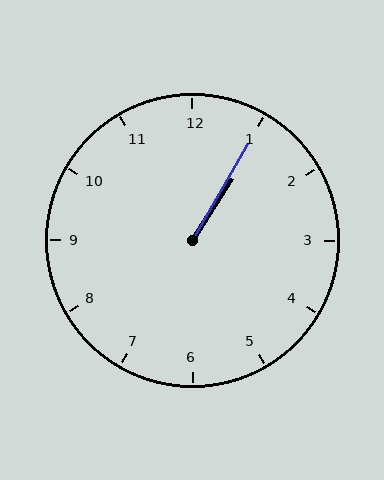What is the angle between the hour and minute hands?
Approximately 2 degrees.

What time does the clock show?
1:05.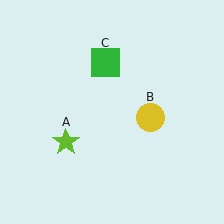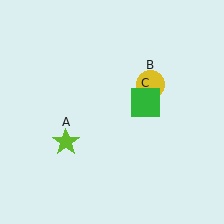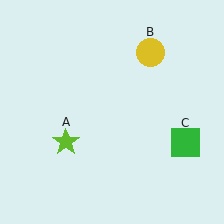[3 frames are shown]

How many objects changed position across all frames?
2 objects changed position: yellow circle (object B), green square (object C).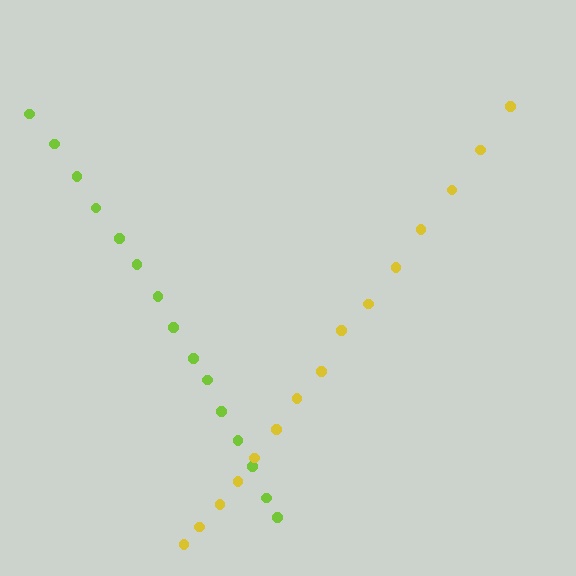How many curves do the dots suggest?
There are 2 distinct paths.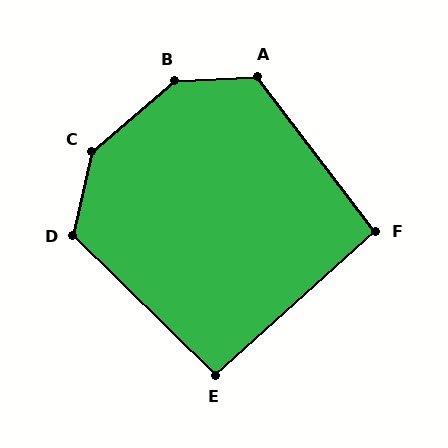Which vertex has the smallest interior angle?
E, at approximately 94 degrees.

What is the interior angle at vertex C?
Approximately 142 degrees (obtuse).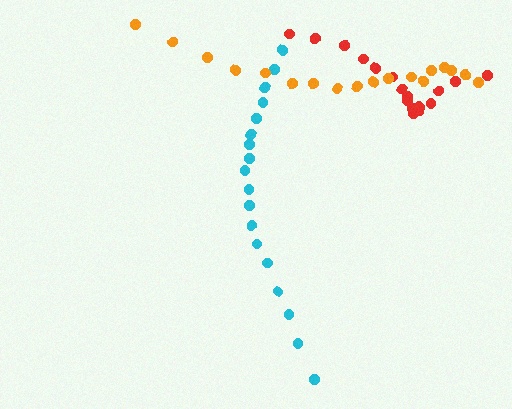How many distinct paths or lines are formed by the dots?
There are 3 distinct paths.